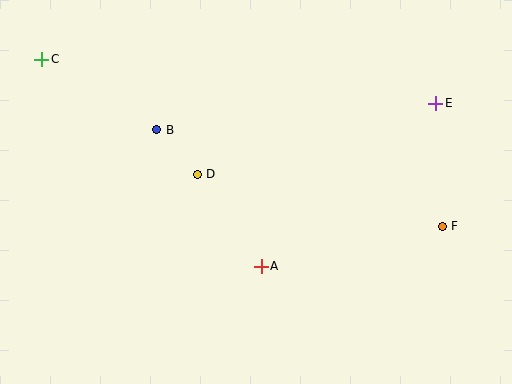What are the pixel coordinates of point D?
Point D is at (197, 174).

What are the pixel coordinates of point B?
Point B is at (157, 130).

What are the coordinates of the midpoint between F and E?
The midpoint between F and E is at (439, 165).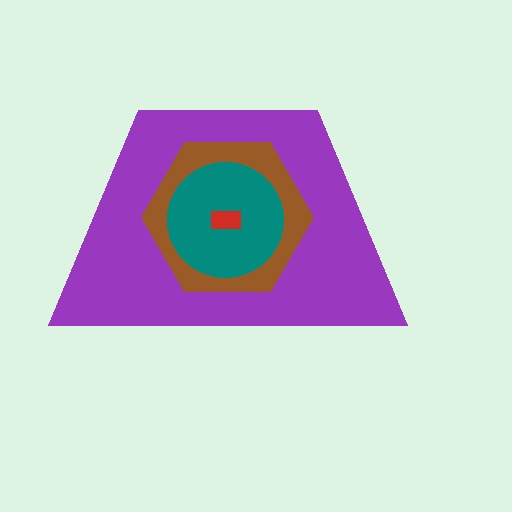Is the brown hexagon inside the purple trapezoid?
Yes.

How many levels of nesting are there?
4.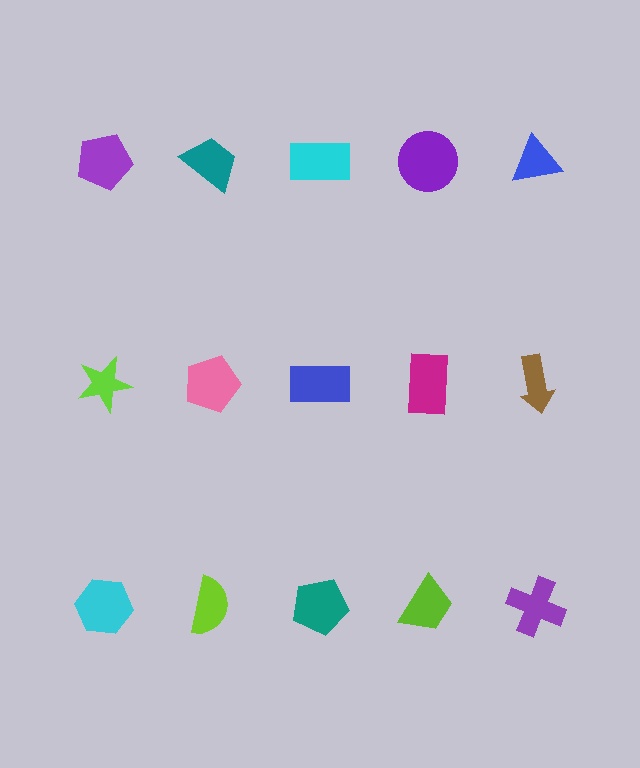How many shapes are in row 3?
5 shapes.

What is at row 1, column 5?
A blue triangle.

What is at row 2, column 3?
A blue rectangle.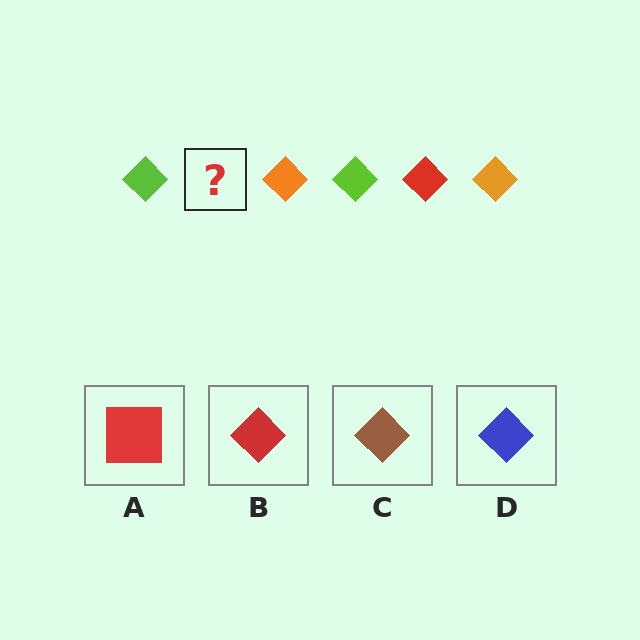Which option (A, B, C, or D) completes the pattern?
B.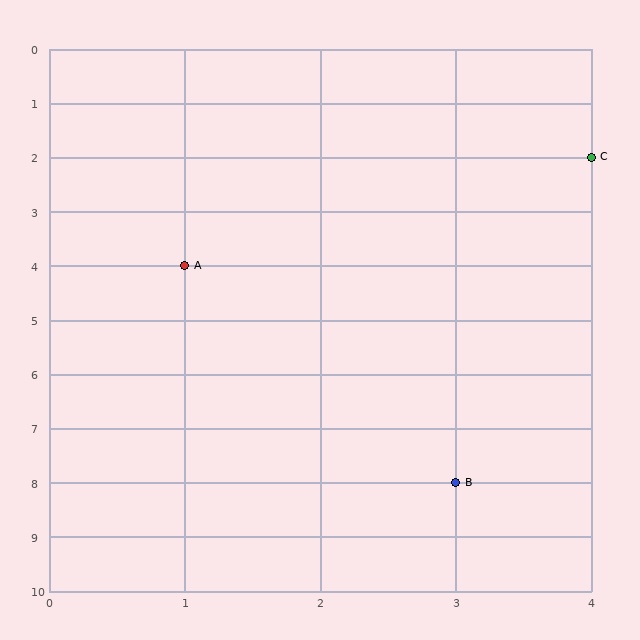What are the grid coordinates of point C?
Point C is at grid coordinates (4, 2).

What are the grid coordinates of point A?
Point A is at grid coordinates (1, 4).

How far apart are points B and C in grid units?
Points B and C are 1 column and 6 rows apart (about 6.1 grid units diagonally).